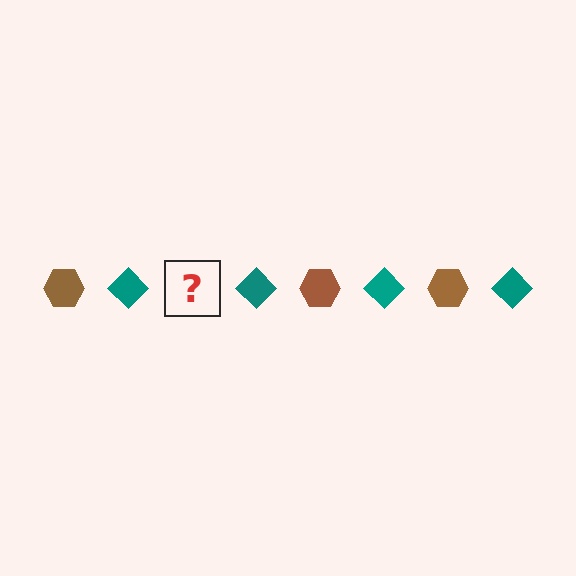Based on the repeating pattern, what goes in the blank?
The blank should be a brown hexagon.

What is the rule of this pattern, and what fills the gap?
The rule is that the pattern alternates between brown hexagon and teal diamond. The gap should be filled with a brown hexagon.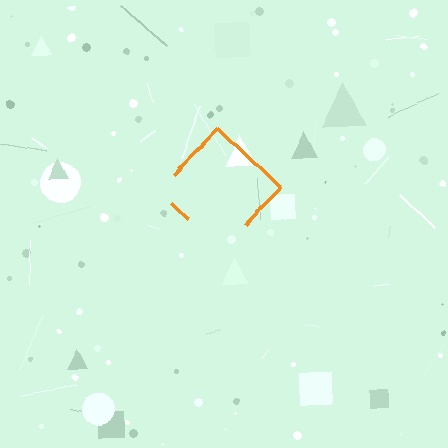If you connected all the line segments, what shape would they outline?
They would outline a diamond.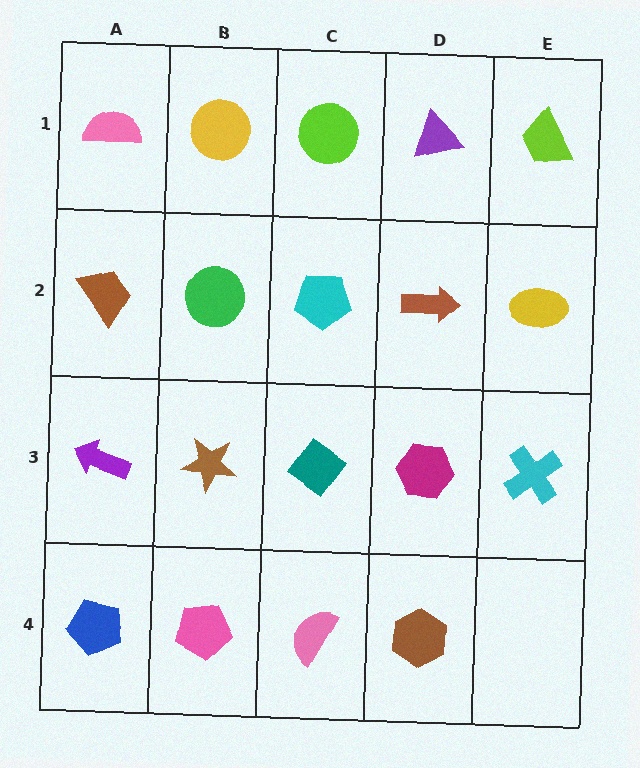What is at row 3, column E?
A cyan cross.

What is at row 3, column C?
A teal diamond.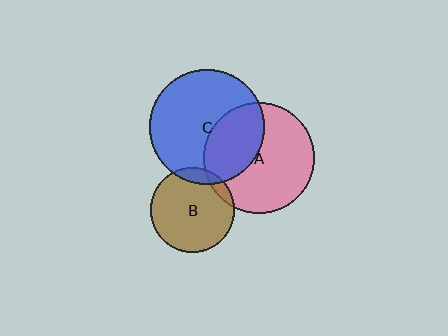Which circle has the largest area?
Circle C (blue).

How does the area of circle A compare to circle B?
Approximately 1.7 times.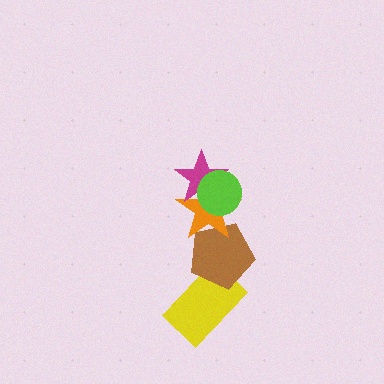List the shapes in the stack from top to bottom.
From top to bottom: the lime circle, the magenta star, the orange star, the brown pentagon, the yellow rectangle.